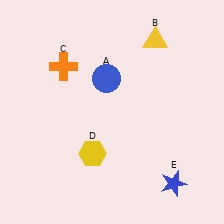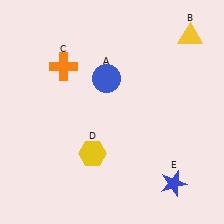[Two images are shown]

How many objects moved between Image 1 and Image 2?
1 object moved between the two images.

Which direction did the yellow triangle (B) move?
The yellow triangle (B) moved right.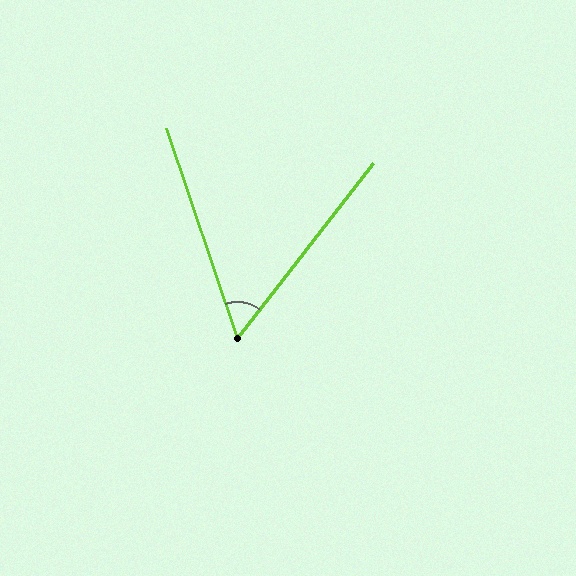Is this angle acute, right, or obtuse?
It is acute.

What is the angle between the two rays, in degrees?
Approximately 56 degrees.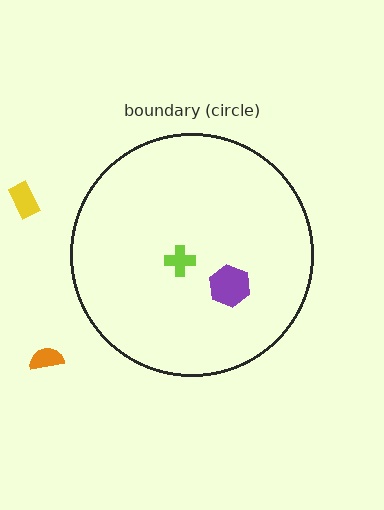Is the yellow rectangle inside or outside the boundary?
Outside.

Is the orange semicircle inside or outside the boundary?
Outside.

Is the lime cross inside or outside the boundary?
Inside.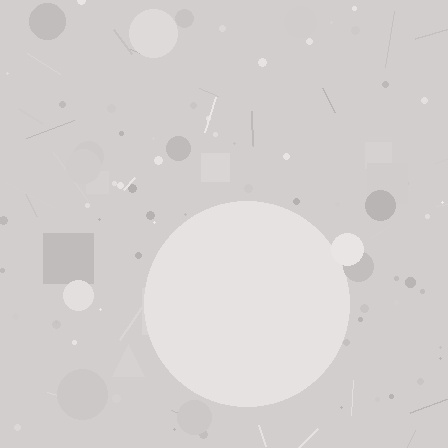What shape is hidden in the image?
A circle is hidden in the image.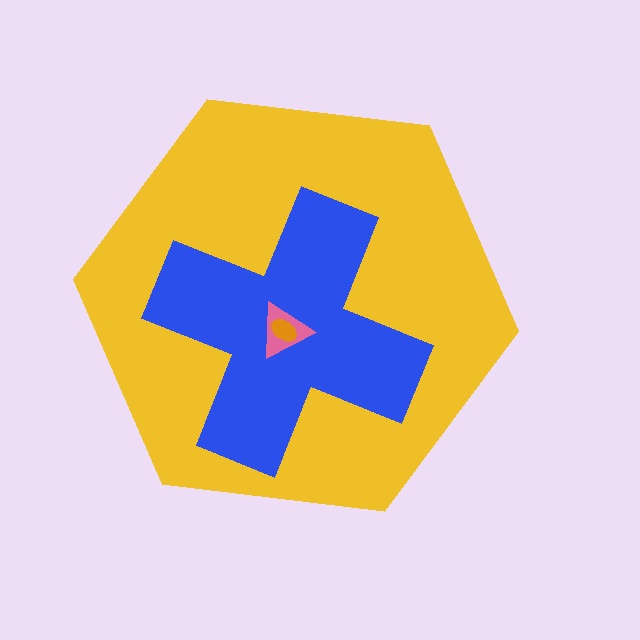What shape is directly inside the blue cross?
The pink triangle.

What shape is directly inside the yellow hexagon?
The blue cross.